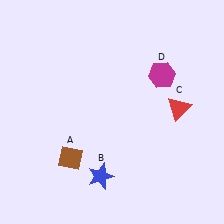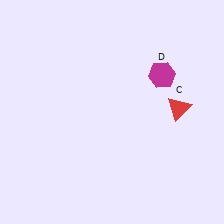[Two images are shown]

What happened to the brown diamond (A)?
The brown diamond (A) was removed in Image 2. It was in the bottom-left area of Image 1.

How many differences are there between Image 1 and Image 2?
There are 2 differences between the two images.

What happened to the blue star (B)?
The blue star (B) was removed in Image 2. It was in the bottom-left area of Image 1.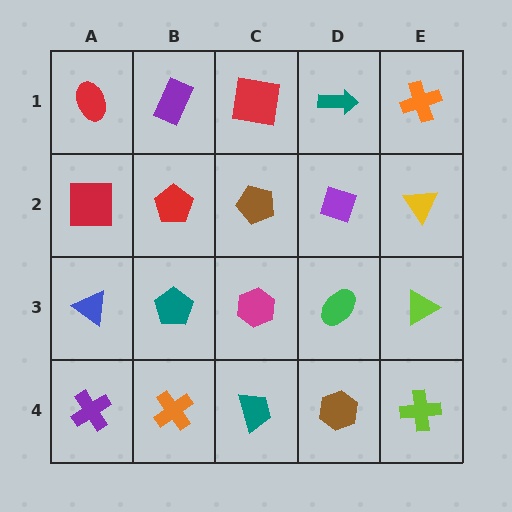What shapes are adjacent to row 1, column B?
A red pentagon (row 2, column B), a red ellipse (row 1, column A), a red square (row 1, column C).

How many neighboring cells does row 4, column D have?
3.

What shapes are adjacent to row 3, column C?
A brown pentagon (row 2, column C), a teal trapezoid (row 4, column C), a teal pentagon (row 3, column B), a green ellipse (row 3, column D).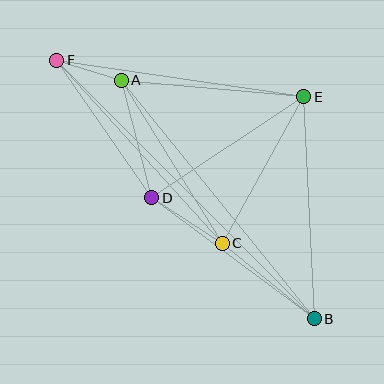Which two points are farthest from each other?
Points B and F are farthest from each other.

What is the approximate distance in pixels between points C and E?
The distance between C and E is approximately 168 pixels.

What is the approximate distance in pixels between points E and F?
The distance between E and F is approximately 249 pixels.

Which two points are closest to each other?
Points A and F are closest to each other.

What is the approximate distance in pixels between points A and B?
The distance between A and B is approximately 307 pixels.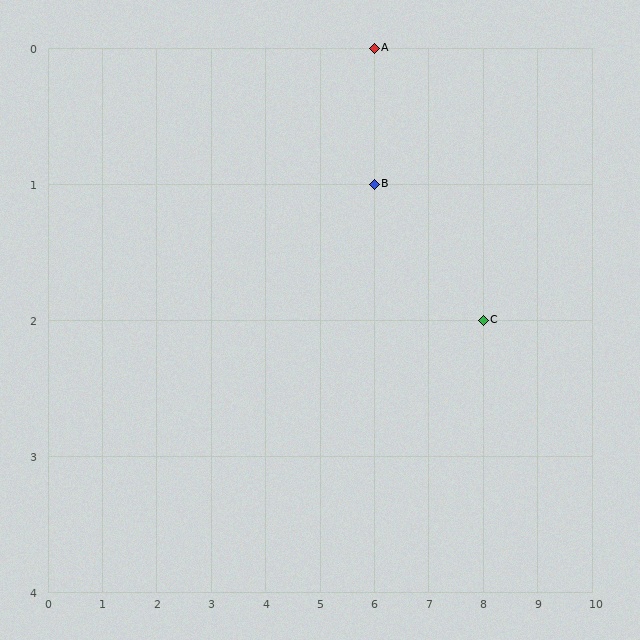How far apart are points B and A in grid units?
Points B and A are 1 row apart.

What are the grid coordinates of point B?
Point B is at grid coordinates (6, 1).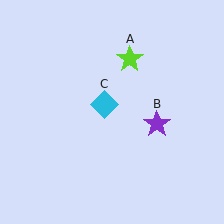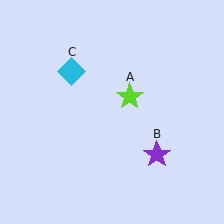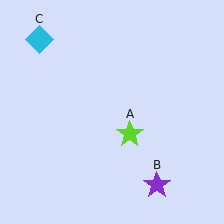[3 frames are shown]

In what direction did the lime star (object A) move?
The lime star (object A) moved down.